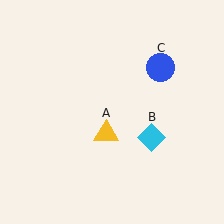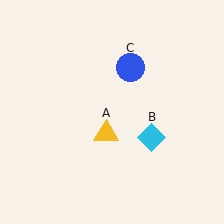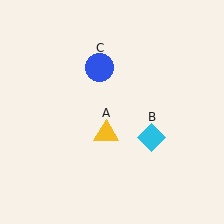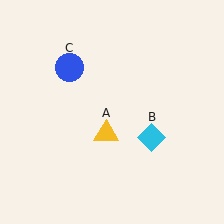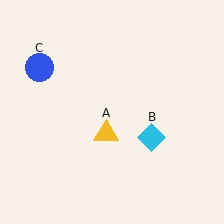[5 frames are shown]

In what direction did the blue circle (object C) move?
The blue circle (object C) moved left.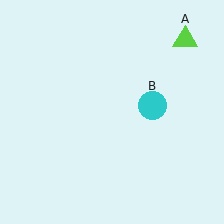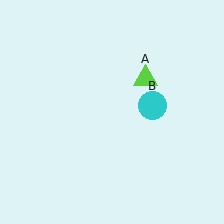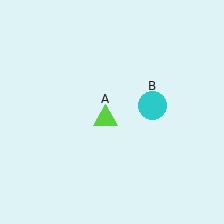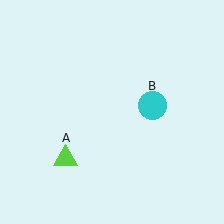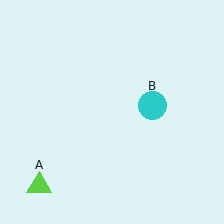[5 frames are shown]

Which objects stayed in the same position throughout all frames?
Cyan circle (object B) remained stationary.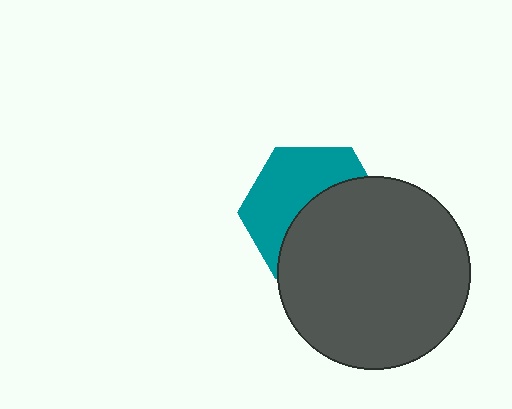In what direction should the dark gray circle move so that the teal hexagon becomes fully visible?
The dark gray circle should move toward the lower-right. That is the shortest direction to clear the overlap and leave the teal hexagon fully visible.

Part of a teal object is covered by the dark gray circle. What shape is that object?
It is a hexagon.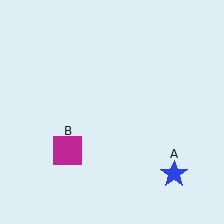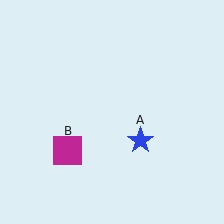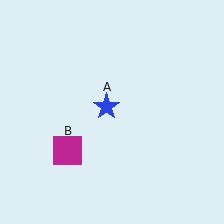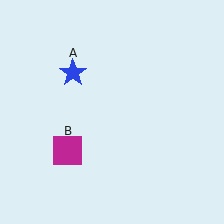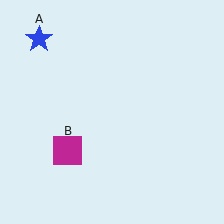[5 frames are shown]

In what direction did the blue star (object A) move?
The blue star (object A) moved up and to the left.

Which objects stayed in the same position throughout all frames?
Magenta square (object B) remained stationary.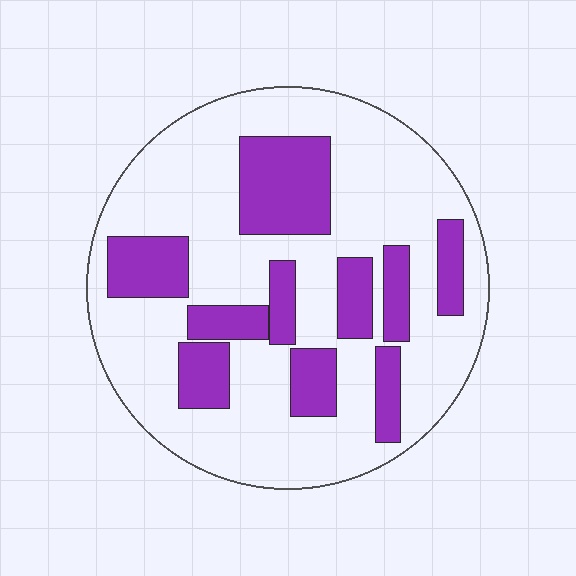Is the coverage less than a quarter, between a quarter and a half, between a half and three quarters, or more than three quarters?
Between a quarter and a half.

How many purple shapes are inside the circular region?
10.